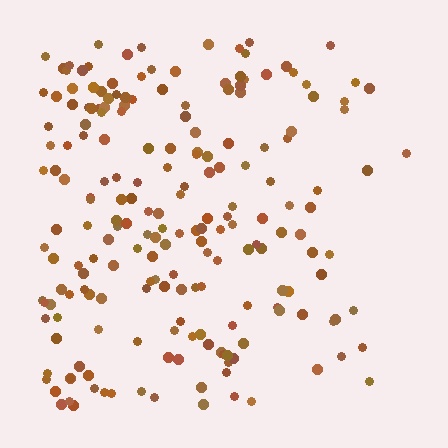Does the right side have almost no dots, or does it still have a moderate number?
Still a moderate number, just noticeably fewer than the left.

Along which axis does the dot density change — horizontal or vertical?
Horizontal.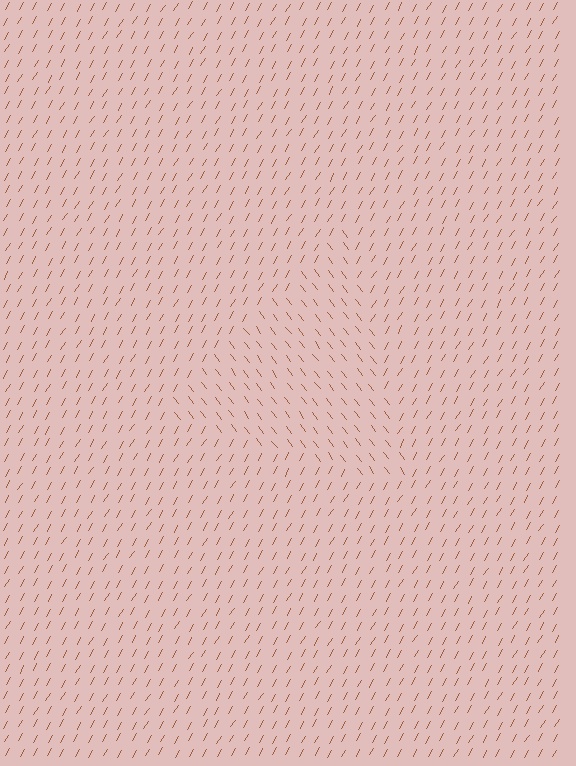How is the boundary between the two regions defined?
The boundary is defined purely by a change in line orientation (approximately 68 degrees difference). All lines are the same color and thickness.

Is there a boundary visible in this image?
Yes, there is a texture boundary formed by a change in line orientation.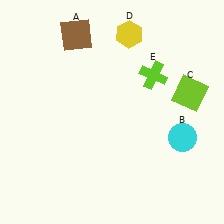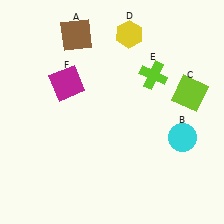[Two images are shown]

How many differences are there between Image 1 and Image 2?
There is 1 difference between the two images.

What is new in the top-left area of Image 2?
A magenta square (F) was added in the top-left area of Image 2.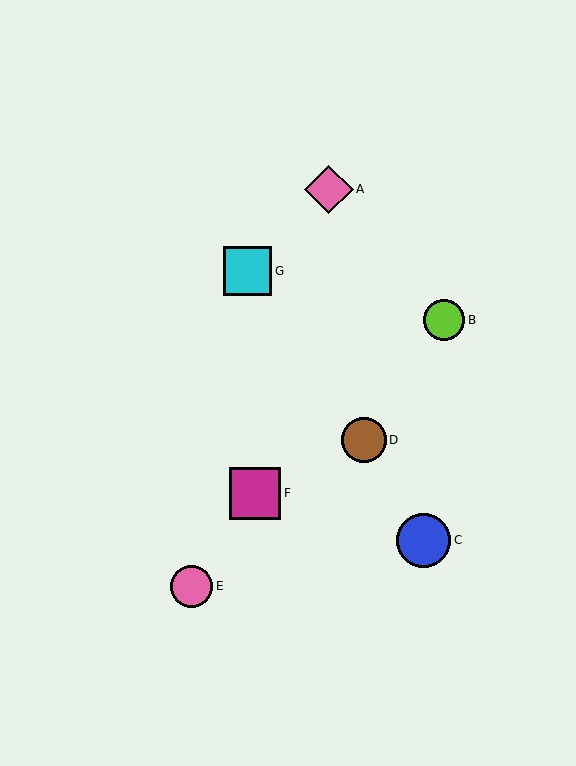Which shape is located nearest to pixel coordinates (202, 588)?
The pink circle (labeled E) at (192, 586) is nearest to that location.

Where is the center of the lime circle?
The center of the lime circle is at (444, 320).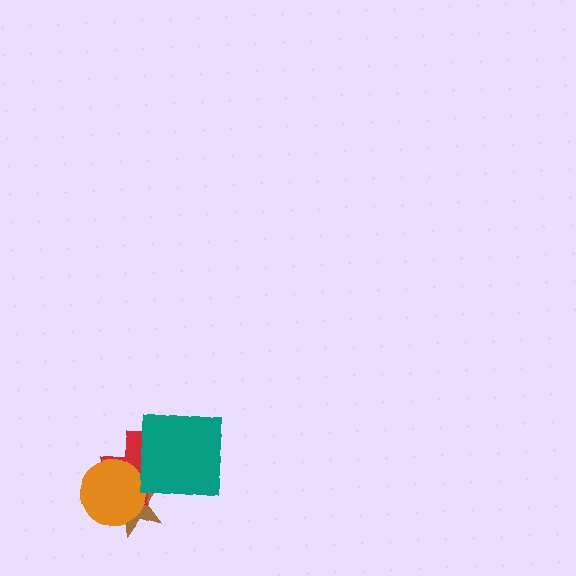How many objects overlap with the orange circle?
2 objects overlap with the orange circle.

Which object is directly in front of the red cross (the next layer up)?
The orange circle is directly in front of the red cross.